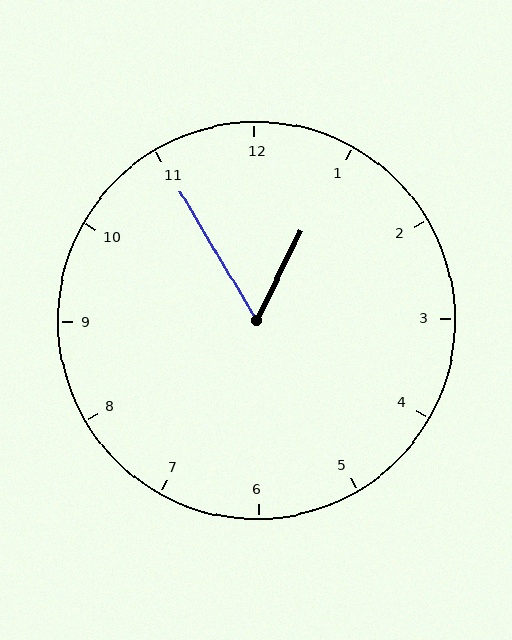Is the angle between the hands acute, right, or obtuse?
It is acute.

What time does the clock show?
12:55.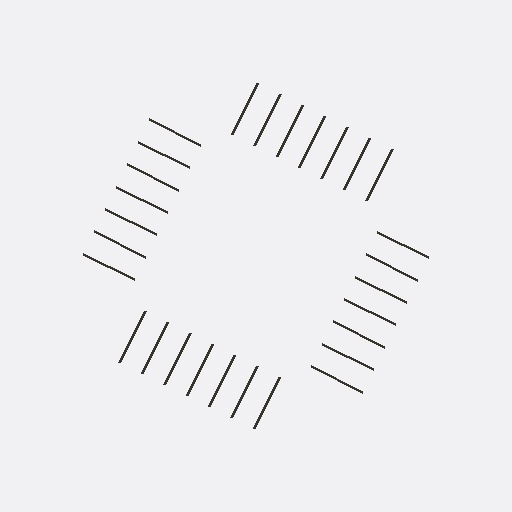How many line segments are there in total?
28 — 7 along each of the 4 edges.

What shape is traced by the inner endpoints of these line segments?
An illusory square — the line segments terminate on its edges but no continuous stroke is drawn.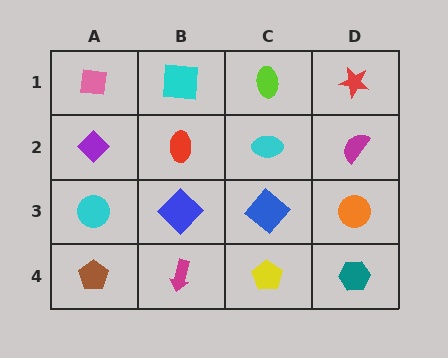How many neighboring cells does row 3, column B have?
4.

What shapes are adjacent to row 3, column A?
A purple diamond (row 2, column A), a brown pentagon (row 4, column A), a blue diamond (row 3, column B).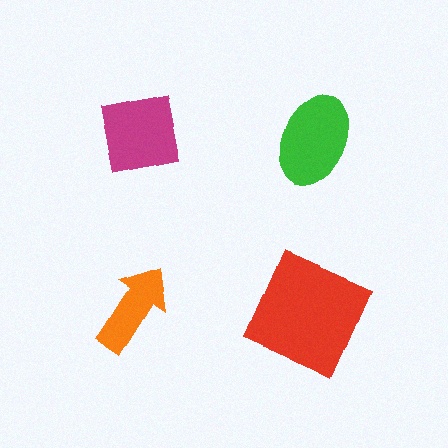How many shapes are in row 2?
2 shapes.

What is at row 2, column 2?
A red square.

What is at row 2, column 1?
An orange arrow.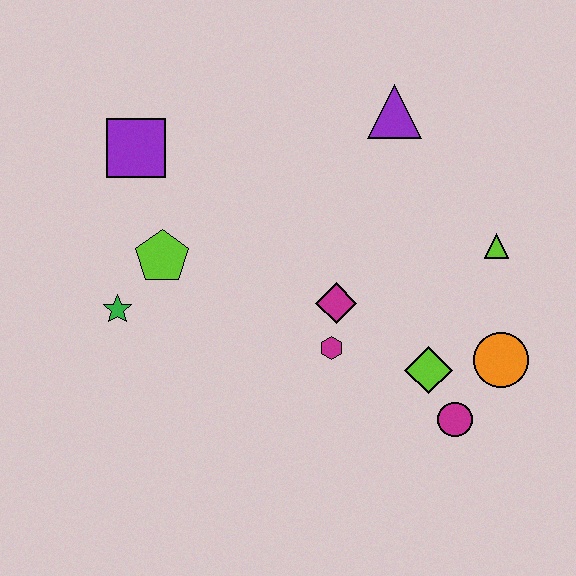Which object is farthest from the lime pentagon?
The orange circle is farthest from the lime pentagon.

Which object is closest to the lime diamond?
The magenta circle is closest to the lime diamond.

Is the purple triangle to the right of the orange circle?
No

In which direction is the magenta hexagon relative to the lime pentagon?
The magenta hexagon is to the right of the lime pentagon.